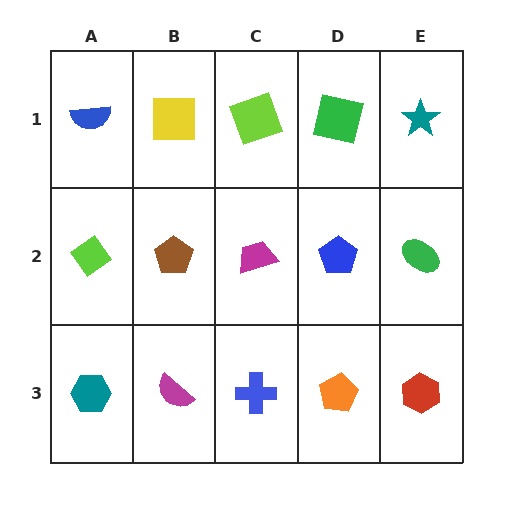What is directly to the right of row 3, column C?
An orange pentagon.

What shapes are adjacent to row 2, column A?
A blue semicircle (row 1, column A), a teal hexagon (row 3, column A), a brown pentagon (row 2, column B).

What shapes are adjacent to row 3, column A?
A lime diamond (row 2, column A), a magenta semicircle (row 3, column B).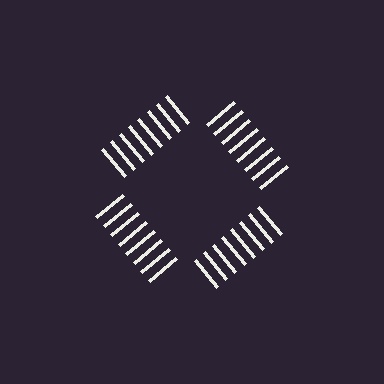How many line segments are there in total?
32 — 8 along each of the 4 edges.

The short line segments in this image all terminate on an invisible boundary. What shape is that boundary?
An illusory square — the line segments terminate on its edges but no continuous stroke is drawn.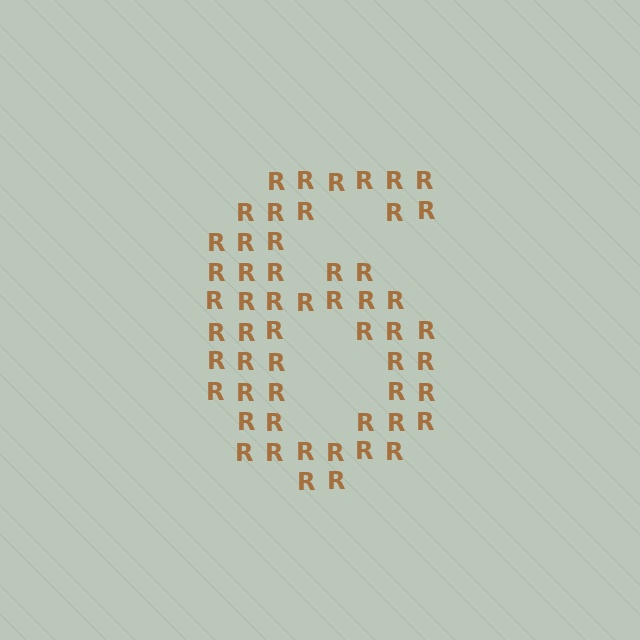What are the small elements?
The small elements are letter R's.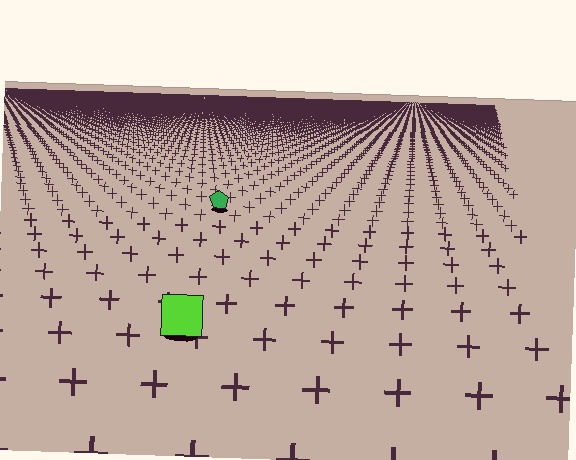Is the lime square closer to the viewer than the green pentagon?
Yes. The lime square is closer — you can tell from the texture gradient: the ground texture is coarser near it.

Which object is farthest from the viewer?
The green pentagon is farthest from the viewer. It appears smaller and the ground texture around it is denser.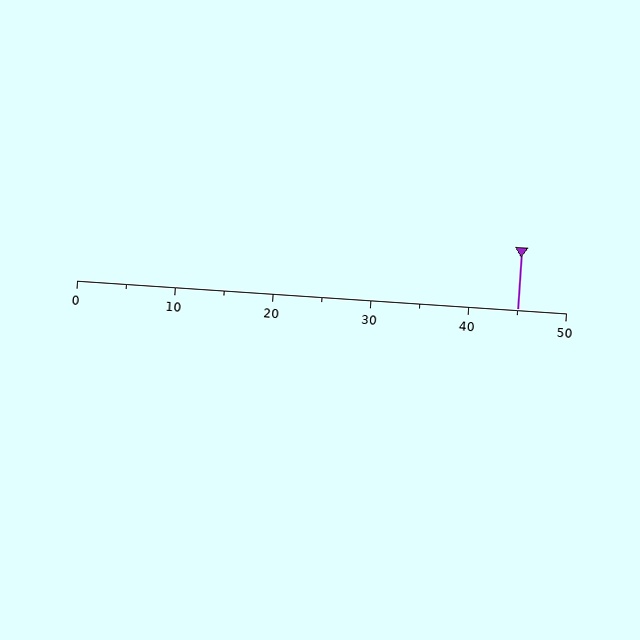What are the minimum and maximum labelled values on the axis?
The axis runs from 0 to 50.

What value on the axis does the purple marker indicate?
The marker indicates approximately 45.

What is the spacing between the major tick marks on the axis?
The major ticks are spaced 10 apart.